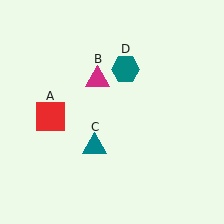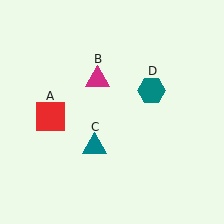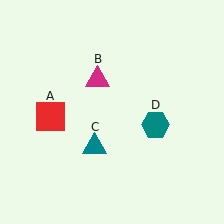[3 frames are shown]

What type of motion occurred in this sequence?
The teal hexagon (object D) rotated clockwise around the center of the scene.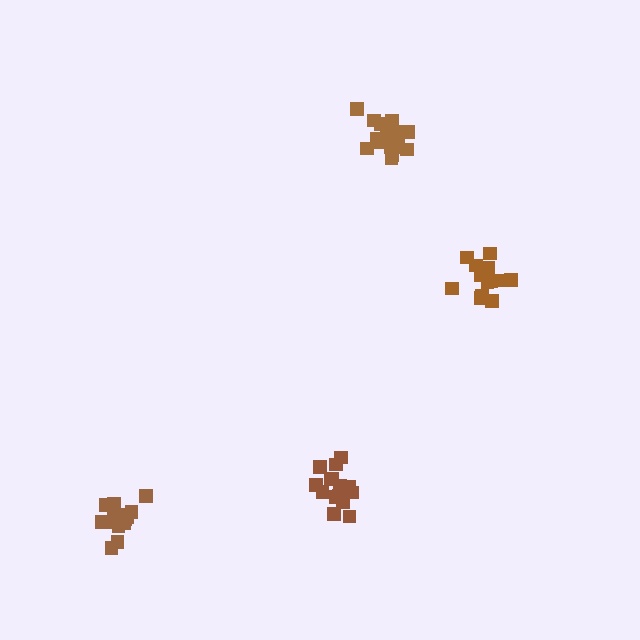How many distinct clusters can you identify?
There are 4 distinct clusters.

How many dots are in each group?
Group 1: 14 dots, Group 2: 18 dots, Group 3: 16 dots, Group 4: 15 dots (63 total).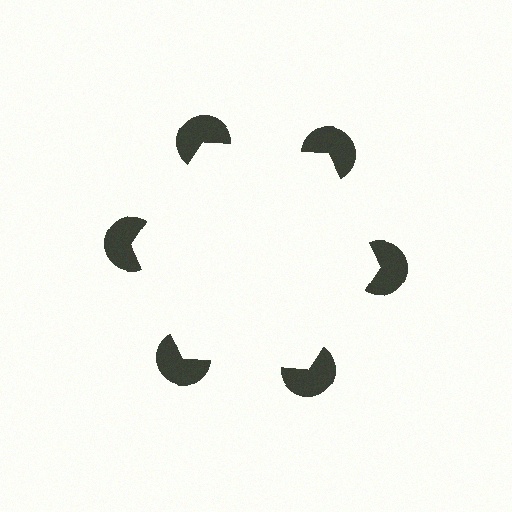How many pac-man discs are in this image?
There are 6 — one at each vertex of the illusory hexagon.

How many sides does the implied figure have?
6 sides.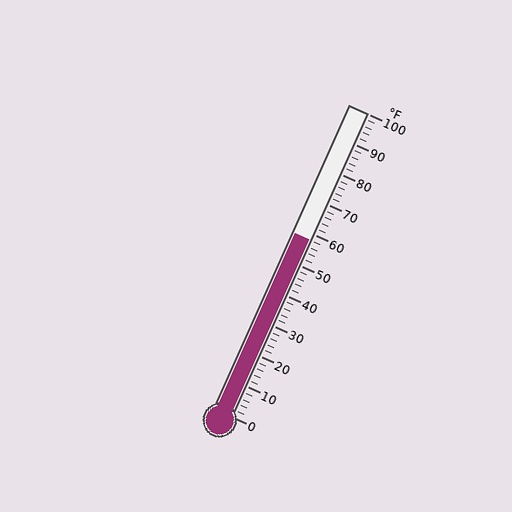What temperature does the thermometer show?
The thermometer shows approximately 58°F.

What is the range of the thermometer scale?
The thermometer scale ranges from 0°F to 100°F.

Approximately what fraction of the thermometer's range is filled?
The thermometer is filled to approximately 60% of its range.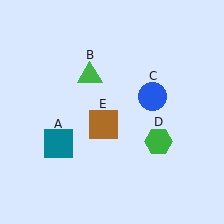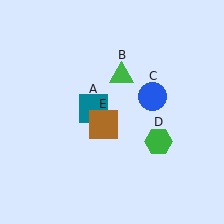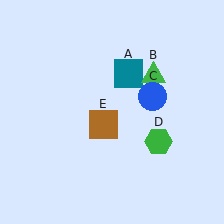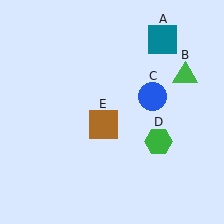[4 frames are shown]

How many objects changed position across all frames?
2 objects changed position: teal square (object A), green triangle (object B).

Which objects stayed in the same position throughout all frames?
Blue circle (object C) and green hexagon (object D) and brown square (object E) remained stationary.